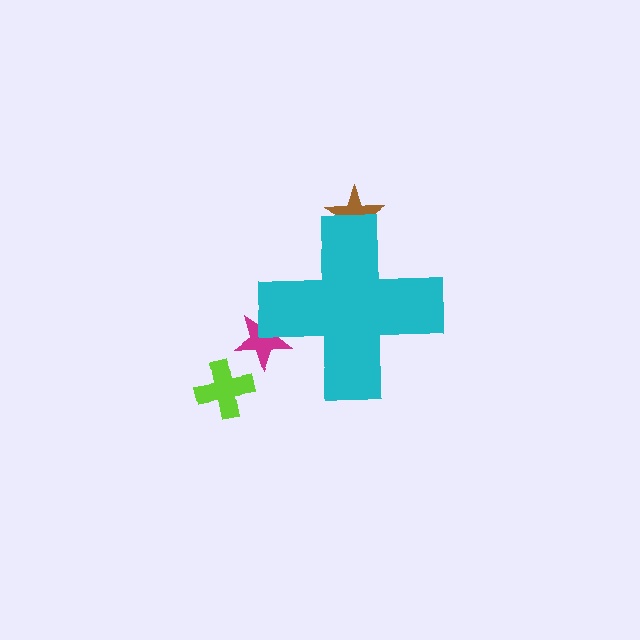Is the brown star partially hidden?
Yes, the brown star is partially hidden behind the cyan cross.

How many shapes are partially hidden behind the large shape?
2 shapes are partially hidden.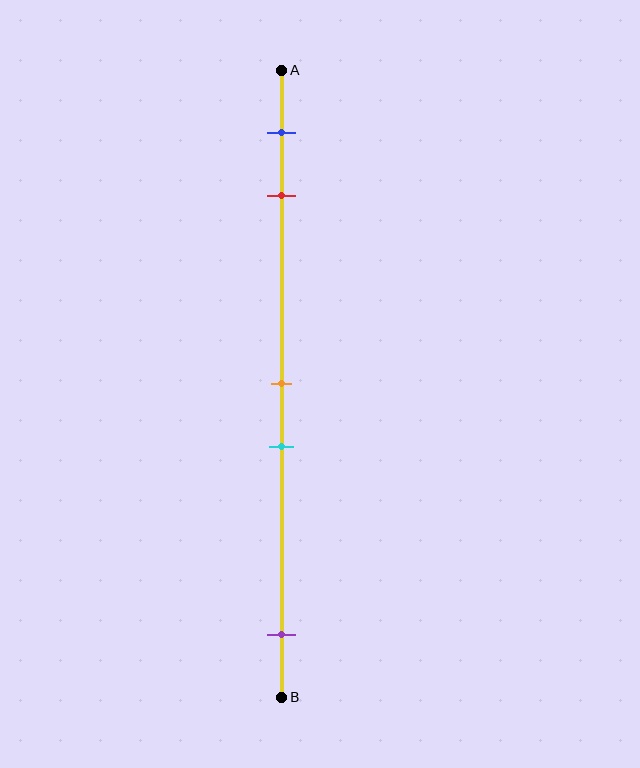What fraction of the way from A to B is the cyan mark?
The cyan mark is approximately 60% (0.6) of the way from A to B.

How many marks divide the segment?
There are 5 marks dividing the segment.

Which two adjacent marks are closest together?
The orange and cyan marks are the closest adjacent pair.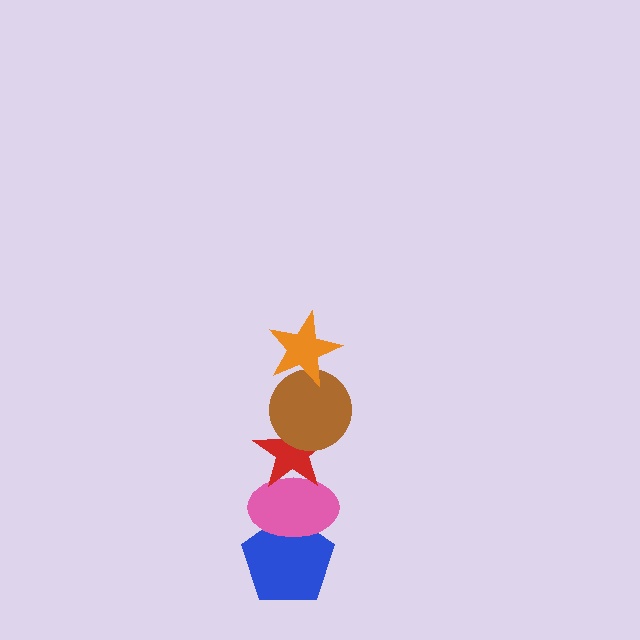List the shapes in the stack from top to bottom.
From top to bottom: the orange star, the brown circle, the red star, the pink ellipse, the blue pentagon.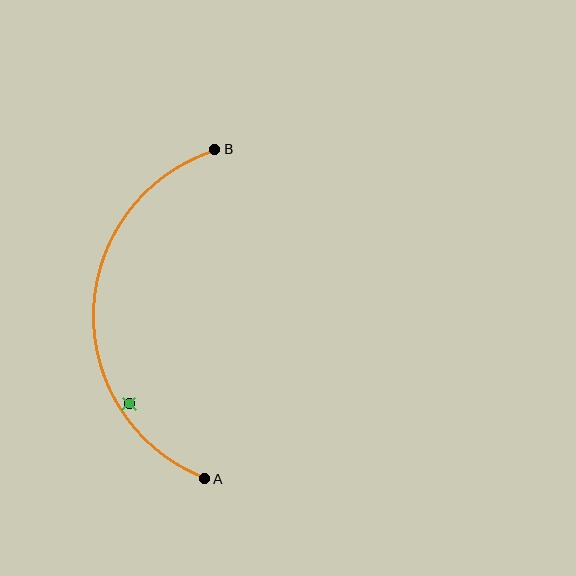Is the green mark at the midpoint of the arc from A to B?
No — the green mark does not lie on the arc at all. It sits slightly inside the curve.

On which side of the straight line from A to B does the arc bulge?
The arc bulges to the left of the straight line connecting A and B.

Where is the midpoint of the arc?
The arc midpoint is the point on the curve farthest from the straight line joining A and B. It sits to the left of that line.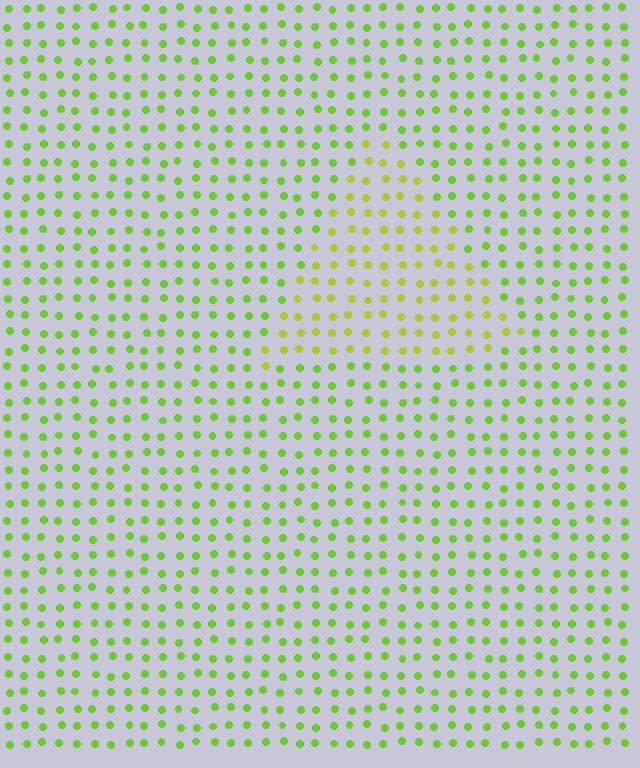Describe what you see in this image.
The image is filled with small lime elements in a uniform arrangement. A triangle-shaped region is visible where the elements are tinted to a slightly different hue, forming a subtle color boundary.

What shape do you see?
I see a triangle.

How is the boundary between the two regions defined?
The boundary is defined purely by a slight shift in hue (about 24 degrees). Spacing, size, and orientation are identical on both sides.